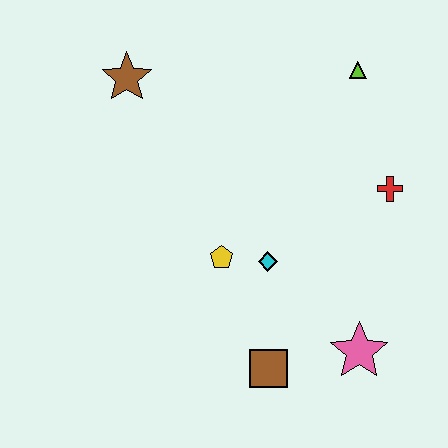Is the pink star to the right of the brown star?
Yes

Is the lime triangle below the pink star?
No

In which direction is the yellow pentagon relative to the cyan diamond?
The yellow pentagon is to the left of the cyan diamond.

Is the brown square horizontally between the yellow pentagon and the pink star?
Yes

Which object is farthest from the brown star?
The pink star is farthest from the brown star.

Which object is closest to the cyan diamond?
The yellow pentagon is closest to the cyan diamond.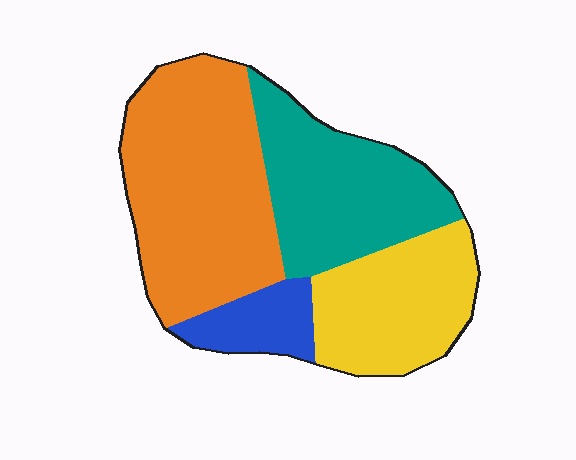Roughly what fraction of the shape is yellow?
Yellow takes up about one quarter (1/4) of the shape.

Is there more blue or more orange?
Orange.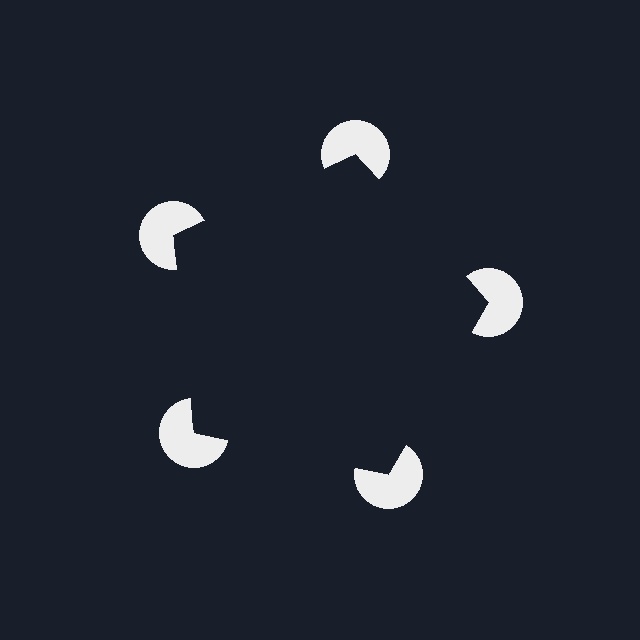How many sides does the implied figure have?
5 sides.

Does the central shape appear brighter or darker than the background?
It typically appears slightly darker than the background, even though no actual brightness change is drawn.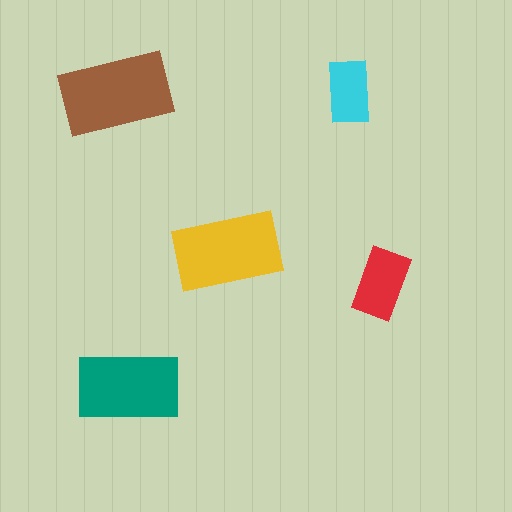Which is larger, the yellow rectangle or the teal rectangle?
The yellow one.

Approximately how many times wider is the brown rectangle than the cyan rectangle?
About 1.5 times wider.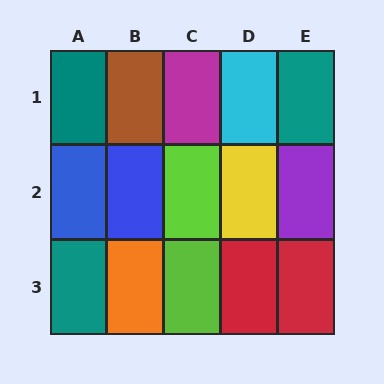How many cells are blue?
2 cells are blue.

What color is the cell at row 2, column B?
Blue.